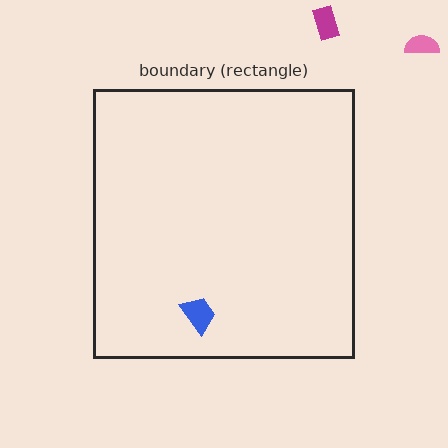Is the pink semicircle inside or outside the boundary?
Outside.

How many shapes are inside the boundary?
1 inside, 2 outside.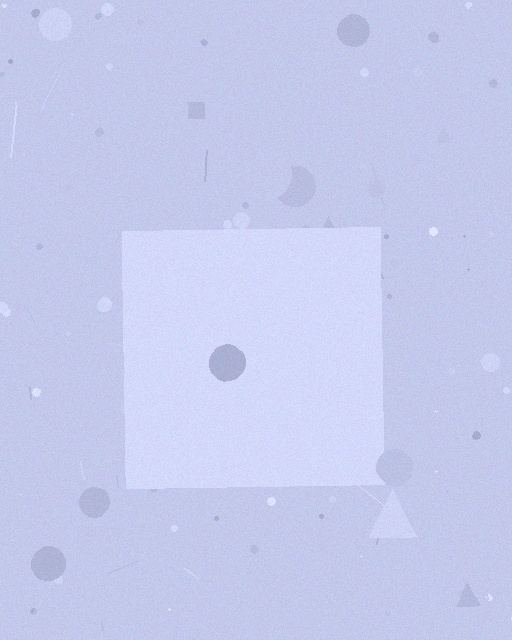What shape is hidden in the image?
A square is hidden in the image.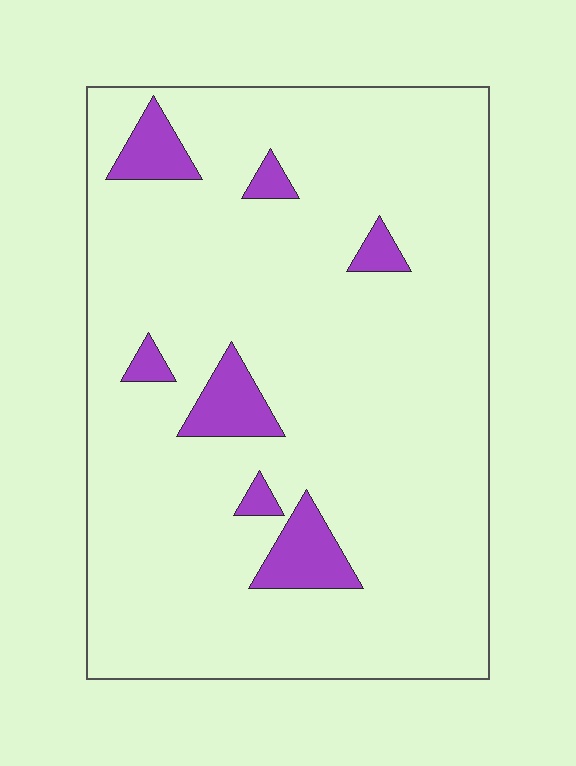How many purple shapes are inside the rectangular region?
7.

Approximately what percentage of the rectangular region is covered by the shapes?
Approximately 10%.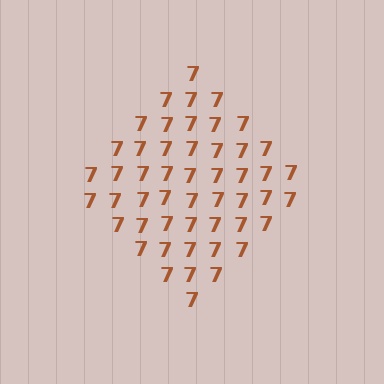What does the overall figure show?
The overall figure shows a diamond.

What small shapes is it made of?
It is made of small digit 7's.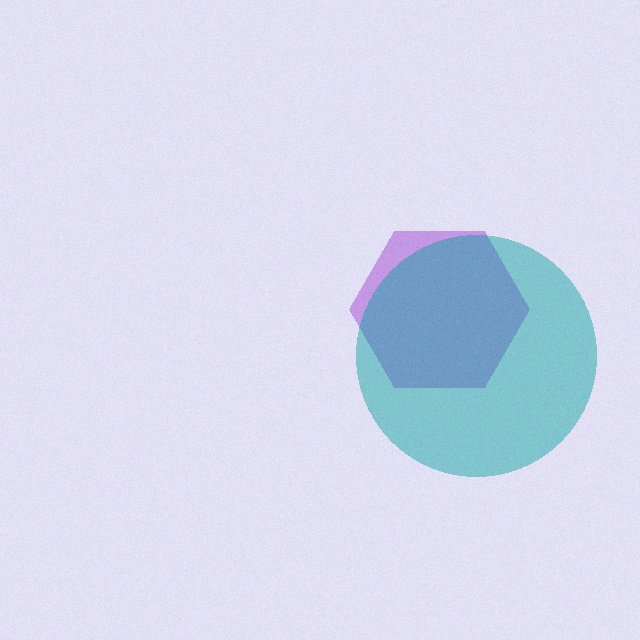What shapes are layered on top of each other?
The layered shapes are: a purple hexagon, a teal circle.